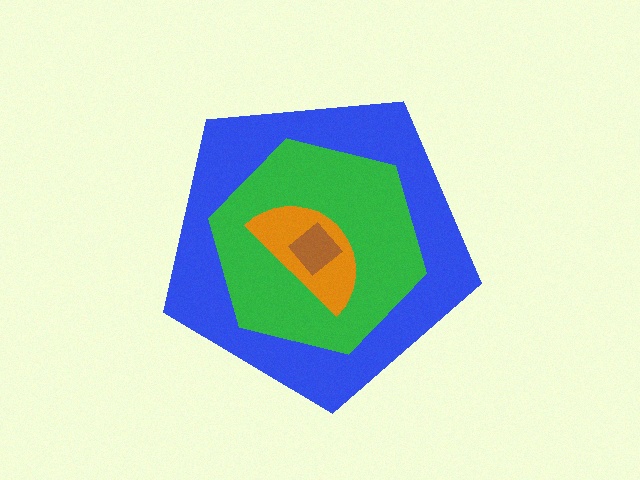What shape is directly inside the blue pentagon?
The green hexagon.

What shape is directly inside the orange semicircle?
The brown diamond.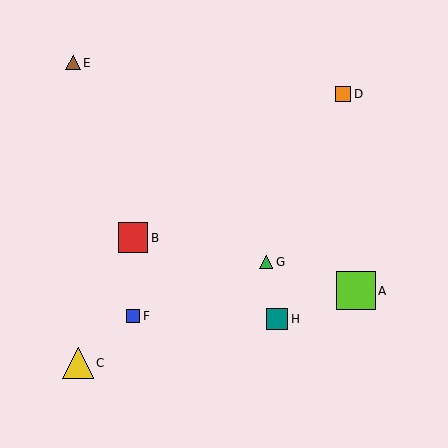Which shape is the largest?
The lime square (labeled A) is the largest.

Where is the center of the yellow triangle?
The center of the yellow triangle is at (78, 363).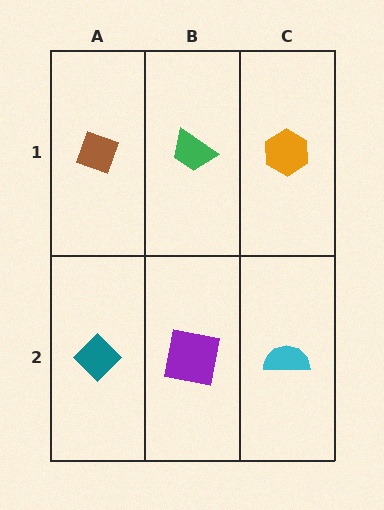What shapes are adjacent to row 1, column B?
A purple square (row 2, column B), a brown diamond (row 1, column A), an orange hexagon (row 1, column C).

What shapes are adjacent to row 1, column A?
A teal diamond (row 2, column A), a green trapezoid (row 1, column B).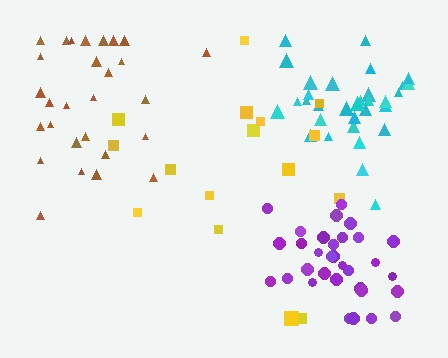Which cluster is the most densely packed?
Purple.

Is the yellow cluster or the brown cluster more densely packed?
Brown.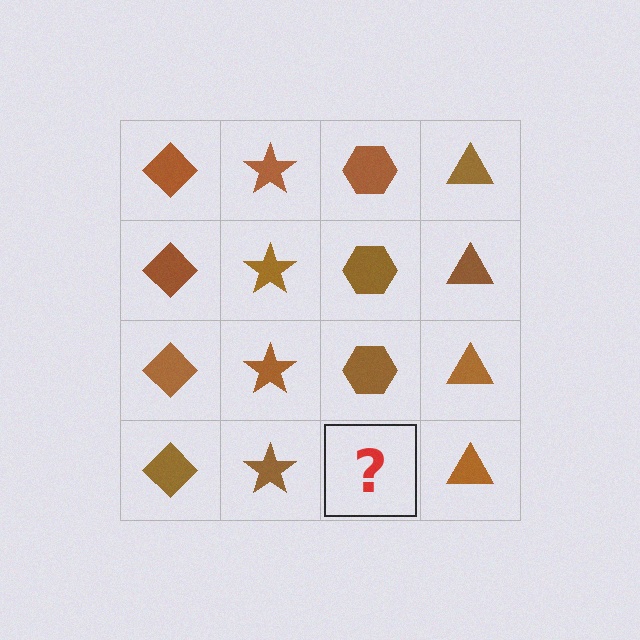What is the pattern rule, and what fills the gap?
The rule is that each column has a consistent shape. The gap should be filled with a brown hexagon.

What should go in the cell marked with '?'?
The missing cell should contain a brown hexagon.